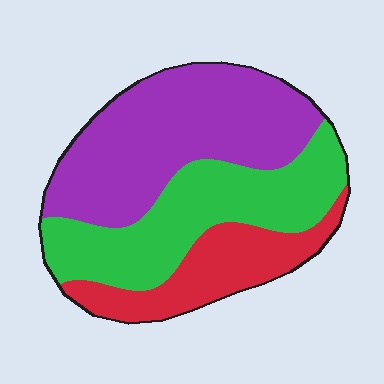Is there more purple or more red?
Purple.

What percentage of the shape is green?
Green takes up between a third and a half of the shape.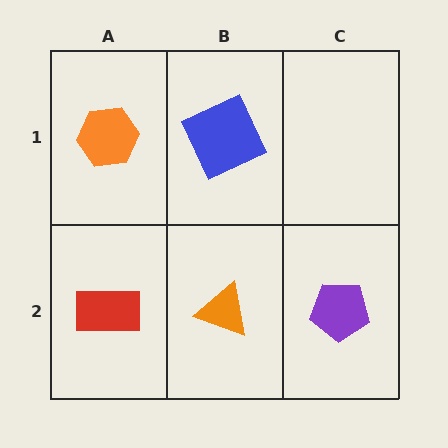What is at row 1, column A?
An orange hexagon.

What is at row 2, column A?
A red rectangle.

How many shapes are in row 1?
2 shapes.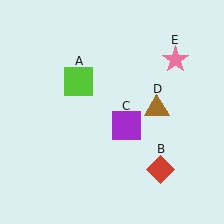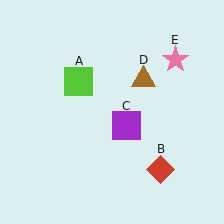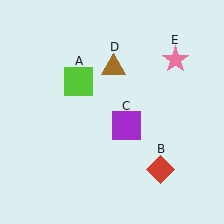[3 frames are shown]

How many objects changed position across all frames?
1 object changed position: brown triangle (object D).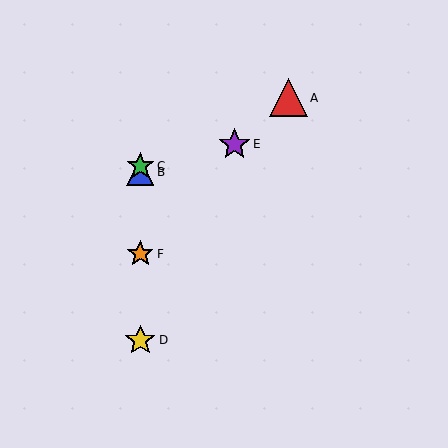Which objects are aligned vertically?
Objects B, C, D, F are aligned vertically.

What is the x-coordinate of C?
Object C is at x≈140.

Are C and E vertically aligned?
No, C is at x≈140 and E is at x≈234.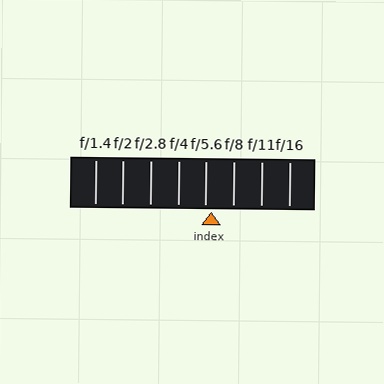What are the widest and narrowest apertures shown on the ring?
The widest aperture shown is f/1.4 and the narrowest is f/16.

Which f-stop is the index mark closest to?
The index mark is closest to f/5.6.